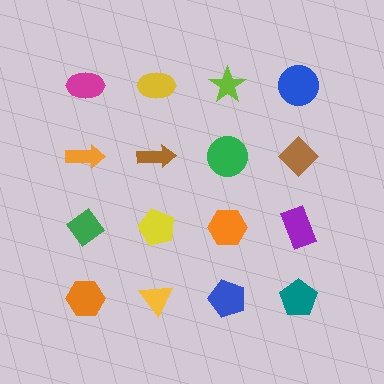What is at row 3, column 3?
An orange hexagon.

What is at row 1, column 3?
A lime star.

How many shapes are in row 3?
4 shapes.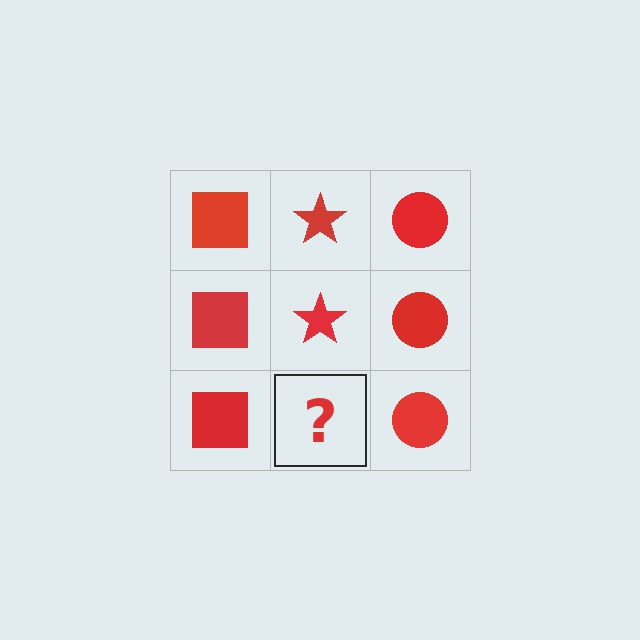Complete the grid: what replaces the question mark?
The question mark should be replaced with a red star.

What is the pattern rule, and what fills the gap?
The rule is that each column has a consistent shape. The gap should be filled with a red star.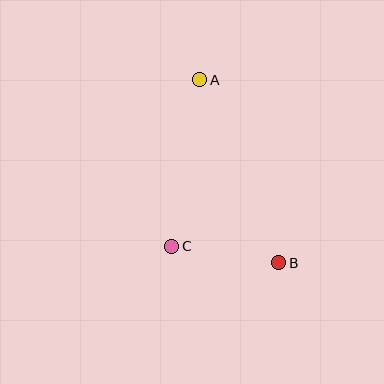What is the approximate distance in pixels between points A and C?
The distance between A and C is approximately 169 pixels.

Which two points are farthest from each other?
Points A and B are farthest from each other.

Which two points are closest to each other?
Points B and C are closest to each other.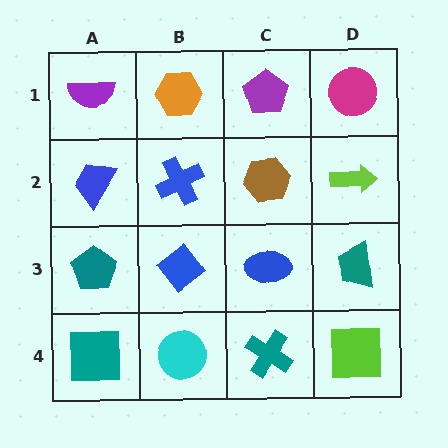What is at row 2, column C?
A brown hexagon.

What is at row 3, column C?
A blue ellipse.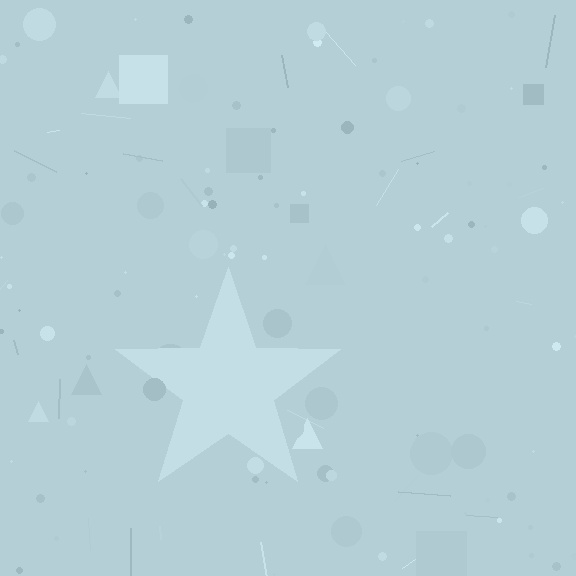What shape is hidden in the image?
A star is hidden in the image.